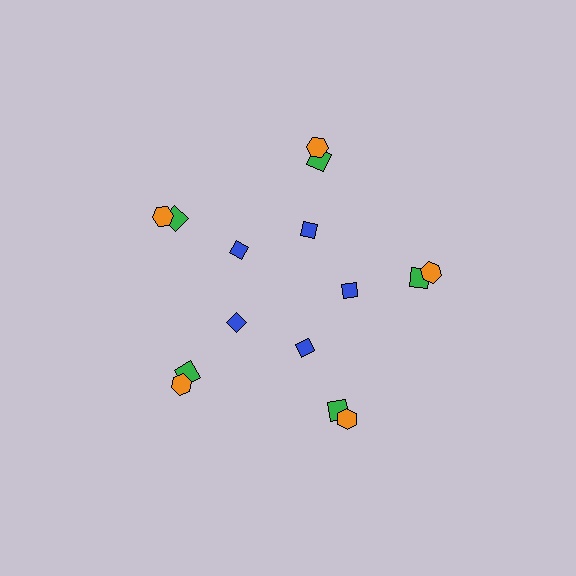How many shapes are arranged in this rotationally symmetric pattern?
There are 15 shapes, arranged in 5 groups of 3.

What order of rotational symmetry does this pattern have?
This pattern has 5-fold rotational symmetry.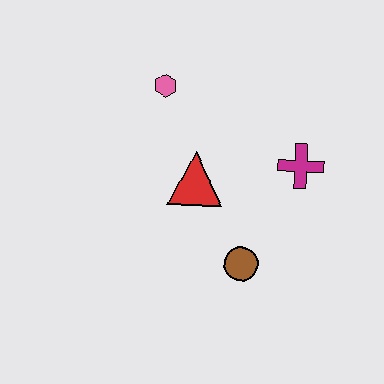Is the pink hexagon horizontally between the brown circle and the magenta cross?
No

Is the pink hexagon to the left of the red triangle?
Yes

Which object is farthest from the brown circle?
The pink hexagon is farthest from the brown circle.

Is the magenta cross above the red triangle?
Yes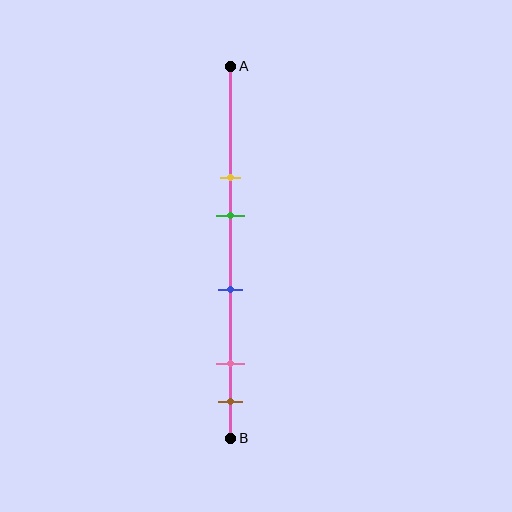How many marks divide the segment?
There are 5 marks dividing the segment.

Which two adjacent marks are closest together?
The pink and brown marks are the closest adjacent pair.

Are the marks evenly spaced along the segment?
No, the marks are not evenly spaced.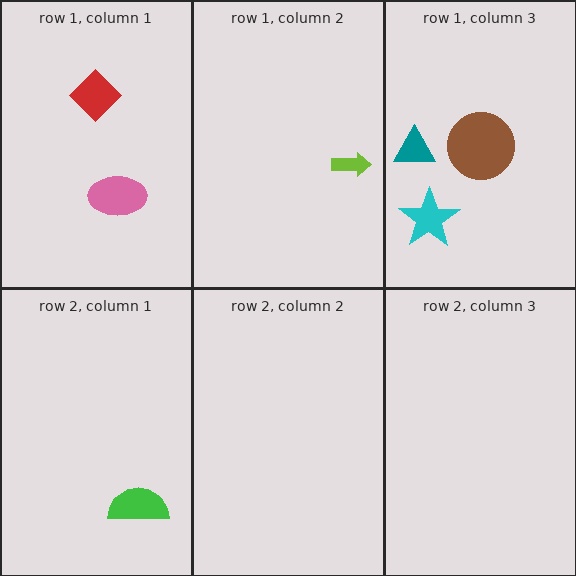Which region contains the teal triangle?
The row 1, column 3 region.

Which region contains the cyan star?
The row 1, column 3 region.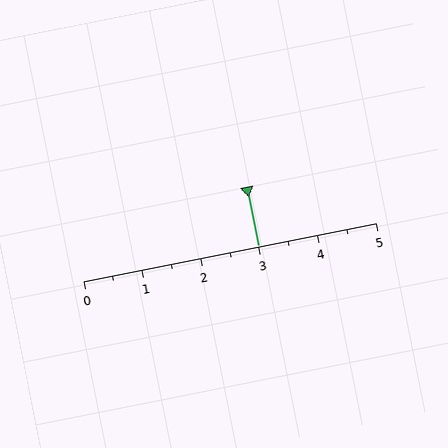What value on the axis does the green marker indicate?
The marker indicates approximately 3.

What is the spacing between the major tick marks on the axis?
The major ticks are spaced 1 apart.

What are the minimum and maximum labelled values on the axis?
The axis runs from 0 to 5.